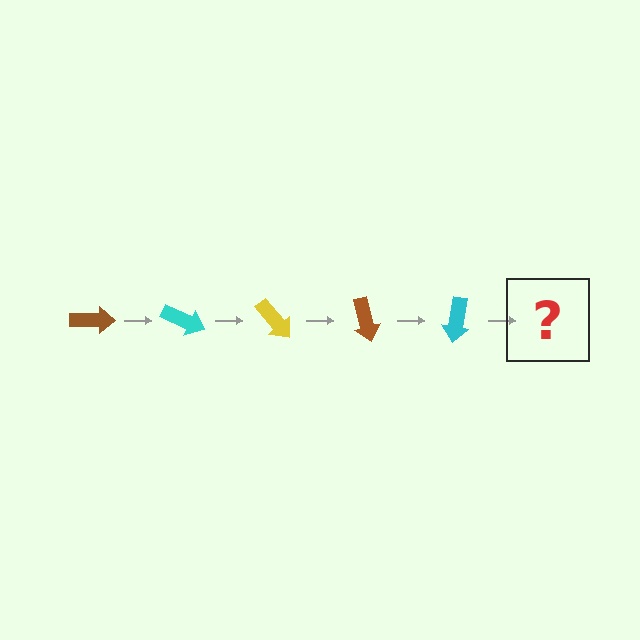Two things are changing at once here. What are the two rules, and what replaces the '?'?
The two rules are that it rotates 25 degrees each step and the color cycles through brown, cyan, and yellow. The '?' should be a yellow arrow, rotated 125 degrees from the start.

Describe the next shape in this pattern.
It should be a yellow arrow, rotated 125 degrees from the start.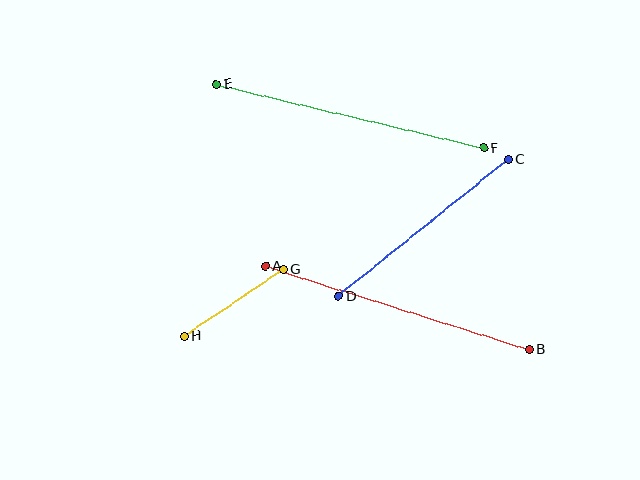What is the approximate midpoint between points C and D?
The midpoint is at approximately (423, 228) pixels.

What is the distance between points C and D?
The distance is approximately 218 pixels.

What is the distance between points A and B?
The distance is approximately 277 pixels.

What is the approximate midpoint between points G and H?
The midpoint is at approximately (233, 303) pixels.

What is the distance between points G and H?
The distance is approximately 119 pixels.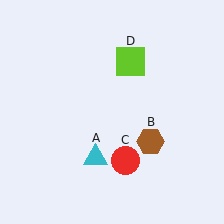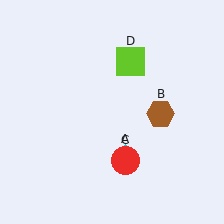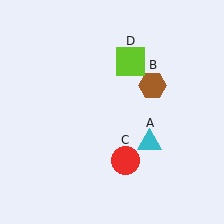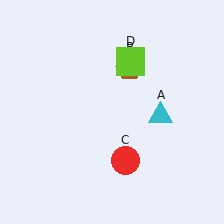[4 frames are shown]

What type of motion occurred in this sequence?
The cyan triangle (object A), brown hexagon (object B) rotated counterclockwise around the center of the scene.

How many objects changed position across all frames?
2 objects changed position: cyan triangle (object A), brown hexagon (object B).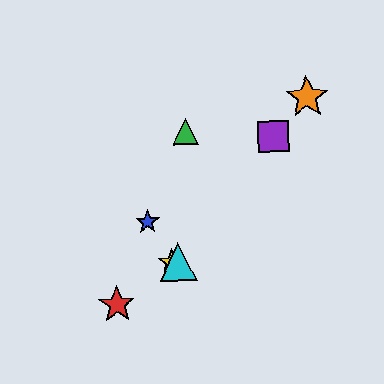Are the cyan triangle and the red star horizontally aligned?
No, the cyan triangle is at y≈262 and the red star is at y≈305.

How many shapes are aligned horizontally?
2 shapes (the yellow star, the cyan triangle) are aligned horizontally.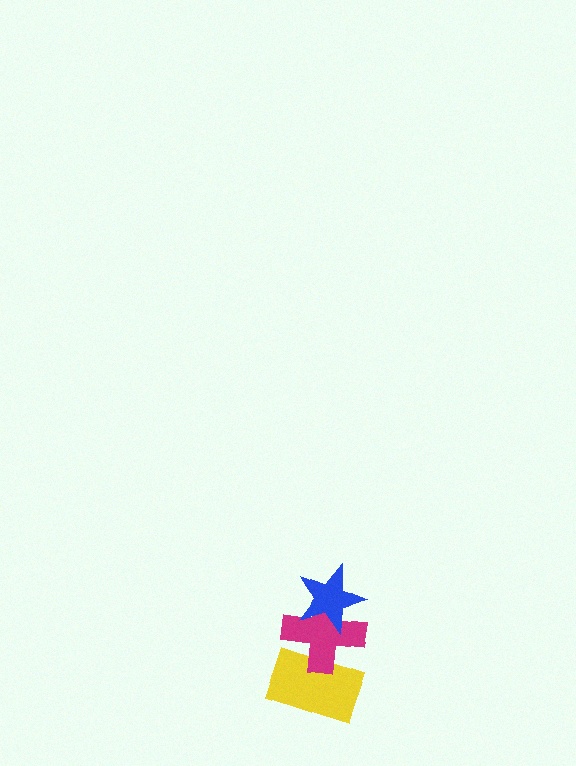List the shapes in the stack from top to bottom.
From top to bottom: the blue star, the magenta cross, the yellow rectangle.